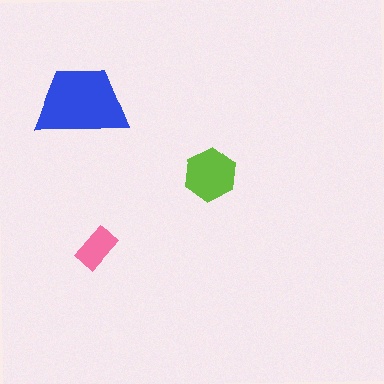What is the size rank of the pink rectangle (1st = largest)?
3rd.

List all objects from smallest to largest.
The pink rectangle, the lime hexagon, the blue trapezoid.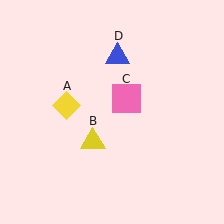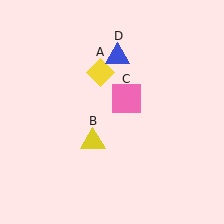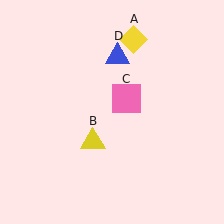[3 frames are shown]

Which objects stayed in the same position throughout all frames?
Yellow triangle (object B) and pink square (object C) and blue triangle (object D) remained stationary.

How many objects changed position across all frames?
1 object changed position: yellow diamond (object A).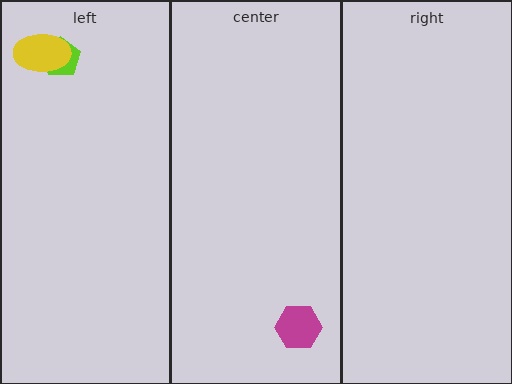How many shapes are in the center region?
1.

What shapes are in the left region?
The lime pentagon, the yellow ellipse.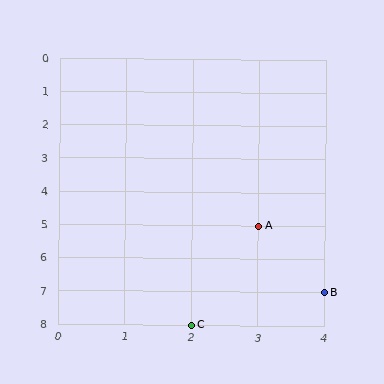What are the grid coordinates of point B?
Point B is at grid coordinates (4, 7).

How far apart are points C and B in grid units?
Points C and B are 2 columns and 1 row apart (about 2.2 grid units diagonally).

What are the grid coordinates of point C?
Point C is at grid coordinates (2, 8).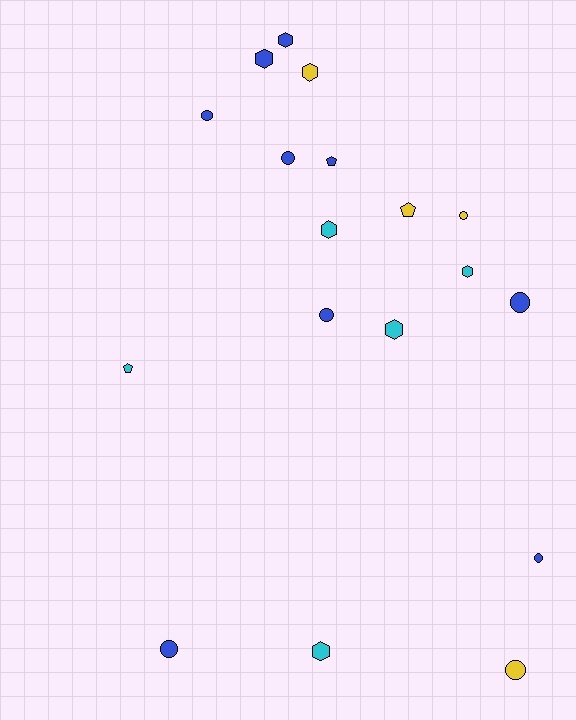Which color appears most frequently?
Blue, with 9 objects.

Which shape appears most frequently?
Circle, with 8 objects.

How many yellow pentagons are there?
There is 1 yellow pentagon.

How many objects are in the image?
There are 18 objects.